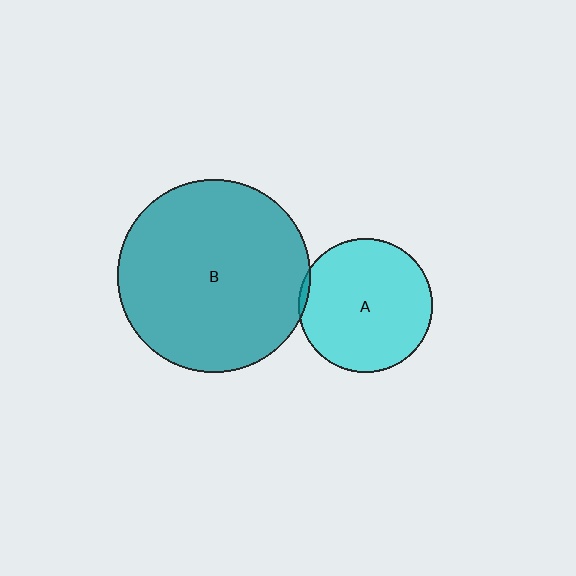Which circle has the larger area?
Circle B (teal).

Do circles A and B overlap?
Yes.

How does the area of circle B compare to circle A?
Approximately 2.1 times.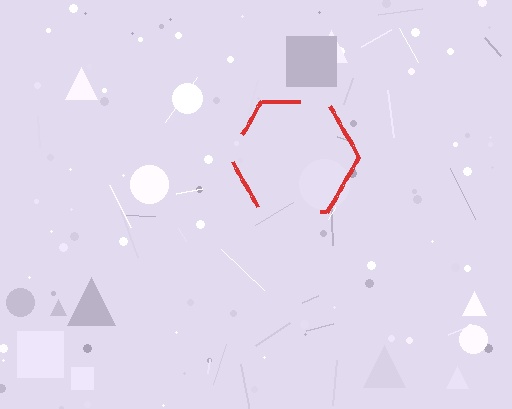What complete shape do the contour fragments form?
The contour fragments form a hexagon.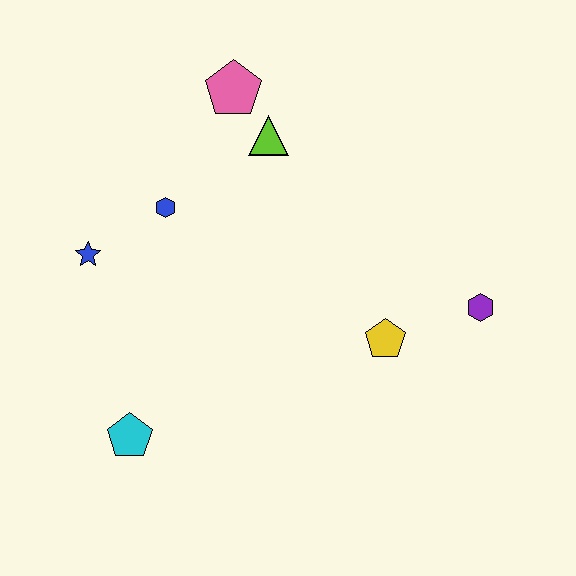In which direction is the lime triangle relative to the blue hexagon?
The lime triangle is to the right of the blue hexagon.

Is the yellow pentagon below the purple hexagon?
Yes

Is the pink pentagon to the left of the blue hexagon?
No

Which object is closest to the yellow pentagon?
The purple hexagon is closest to the yellow pentagon.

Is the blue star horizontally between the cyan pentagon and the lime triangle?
No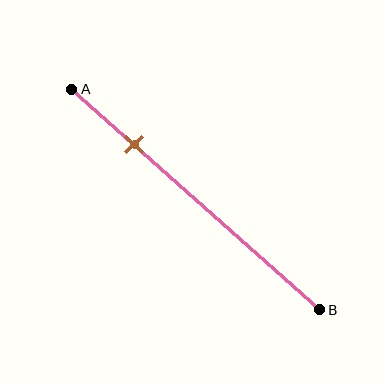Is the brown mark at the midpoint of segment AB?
No, the mark is at about 25% from A, not at the 50% midpoint.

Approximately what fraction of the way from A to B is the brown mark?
The brown mark is approximately 25% of the way from A to B.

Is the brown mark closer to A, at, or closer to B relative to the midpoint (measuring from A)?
The brown mark is closer to point A than the midpoint of segment AB.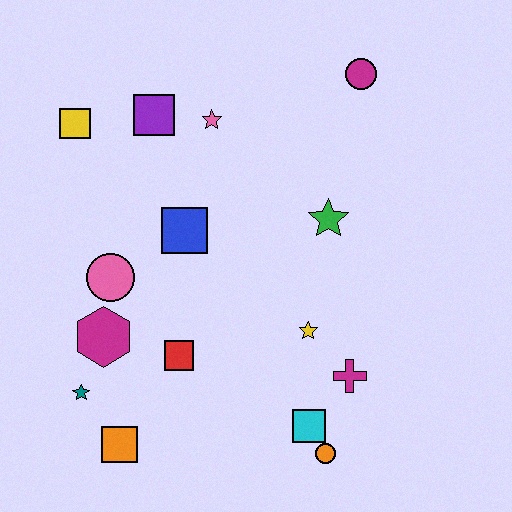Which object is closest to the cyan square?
The orange circle is closest to the cyan square.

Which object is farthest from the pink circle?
The magenta circle is farthest from the pink circle.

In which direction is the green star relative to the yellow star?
The green star is above the yellow star.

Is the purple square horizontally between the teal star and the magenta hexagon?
No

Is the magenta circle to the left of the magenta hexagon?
No